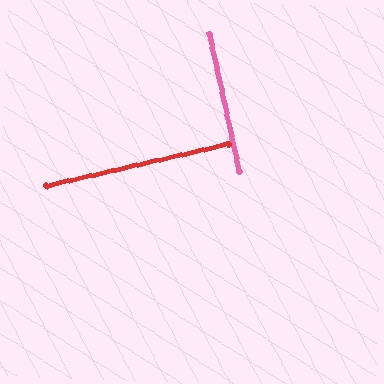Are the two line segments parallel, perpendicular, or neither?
Perpendicular — they meet at approximately 90°.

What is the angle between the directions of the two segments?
Approximately 90 degrees.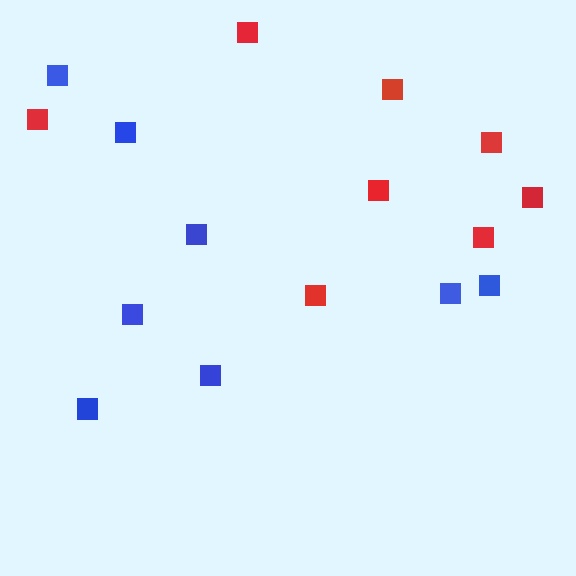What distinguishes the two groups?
There are 2 groups: one group of blue squares (8) and one group of red squares (8).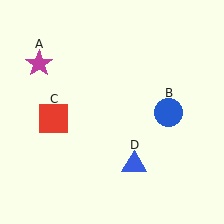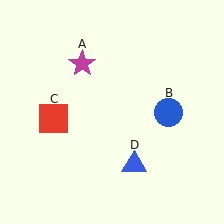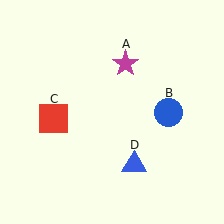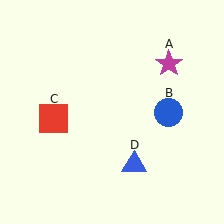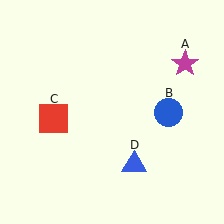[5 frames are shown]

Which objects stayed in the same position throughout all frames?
Blue circle (object B) and red square (object C) and blue triangle (object D) remained stationary.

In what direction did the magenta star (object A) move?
The magenta star (object A) moved right.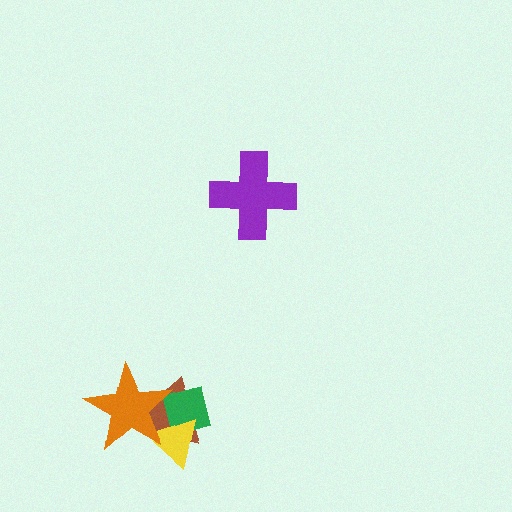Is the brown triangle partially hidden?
Yes, it is partially covered by another shape.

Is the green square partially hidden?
Yes, it is partially covered by another shape.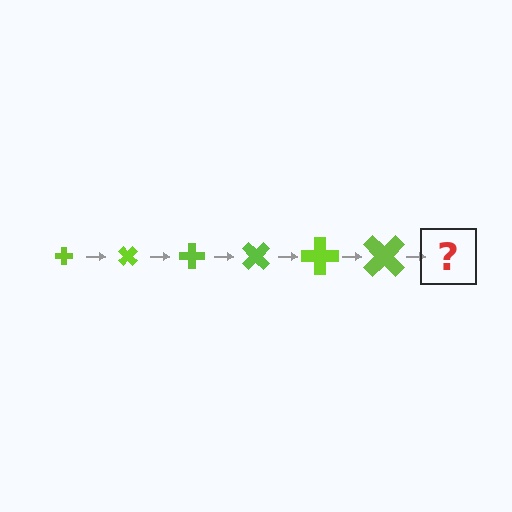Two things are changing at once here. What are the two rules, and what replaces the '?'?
The two rules are that the cross grows larger each step and it rotates 45 degrees each step. The '?' should be a cross, larger than the previous one and rotated 270 degrees from the start.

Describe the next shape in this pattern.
It should be a cross, larger than the previous one and rotated 270 degrees from the start.